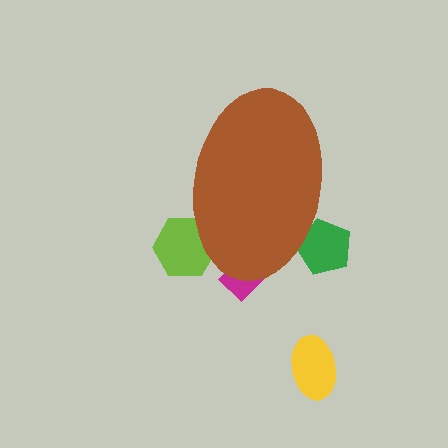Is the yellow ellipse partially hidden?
No, the yellow ellipse is fully visible.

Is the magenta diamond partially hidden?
Yes, the magenta diamond is partially hidden behind the brown ellipse.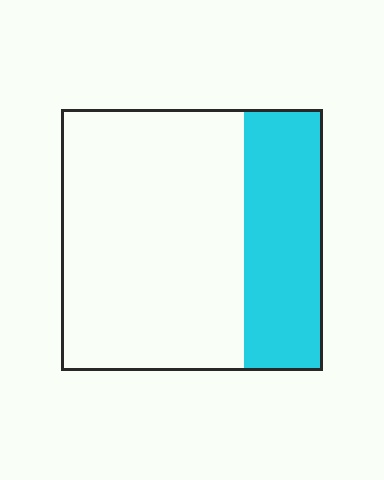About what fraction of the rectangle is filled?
About one third (1/3).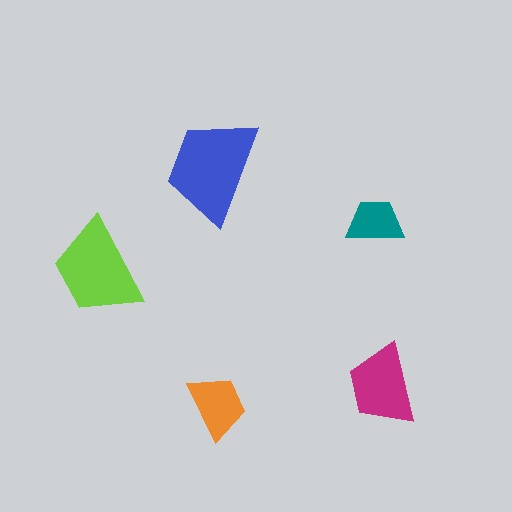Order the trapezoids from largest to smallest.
the blue one, the lime one, the magenta one, the orange one, the teal one.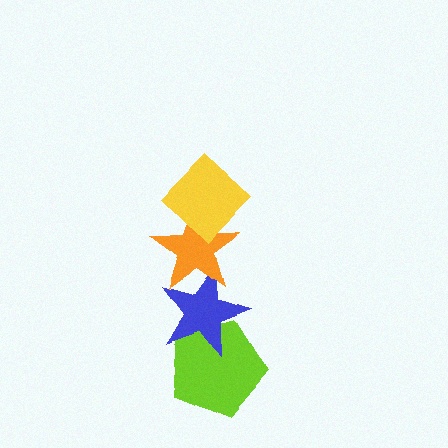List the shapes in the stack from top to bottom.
From top to bottom: the yellow diamond, the orange star, the blue star, the lime pentagon.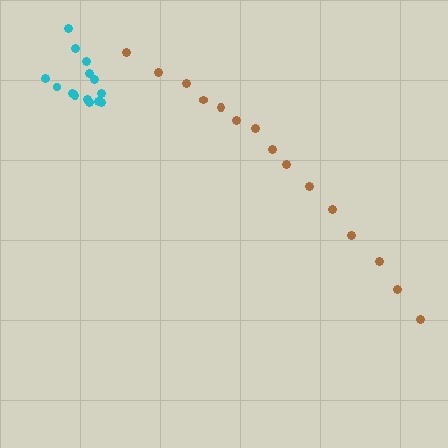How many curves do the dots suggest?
There are 2 distinct paths.